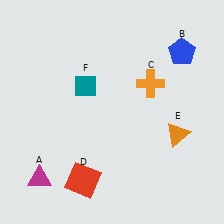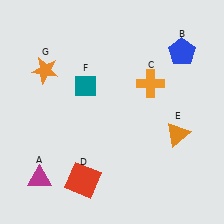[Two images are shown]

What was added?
An orange star (G) was added in Image 2.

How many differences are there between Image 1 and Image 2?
There is 1 difference between the two images.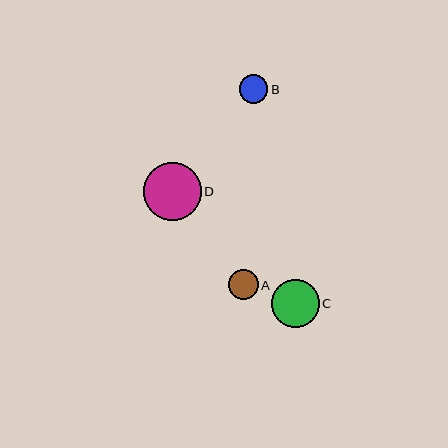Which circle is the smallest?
Circle B is the smallest with a size of approximately 29 pixels.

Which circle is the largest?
Circle D is the largest with a size of approximately 58 pixels.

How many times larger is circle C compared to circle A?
Circle C is approximately 1.6 times the size of circle A.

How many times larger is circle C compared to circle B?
Circle C is approximately 1.7 times the size of circle B.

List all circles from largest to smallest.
From largest to smallest: D, C, A, B.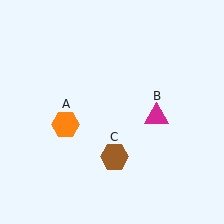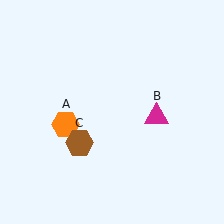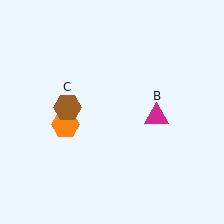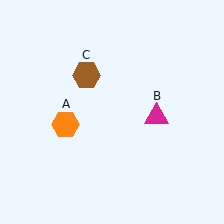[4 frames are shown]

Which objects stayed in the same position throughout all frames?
Orange hexagon (object A) and magenta triangle (object B) remained stationary.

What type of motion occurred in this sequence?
The brown hexagon (object C) rotated clockwise around the center of the scene.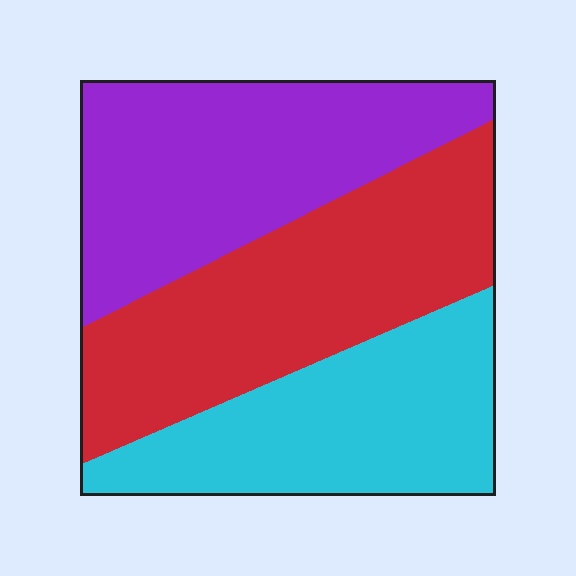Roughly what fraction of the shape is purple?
Purple takes up between a quarter and a half of the shape.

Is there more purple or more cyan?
Purple.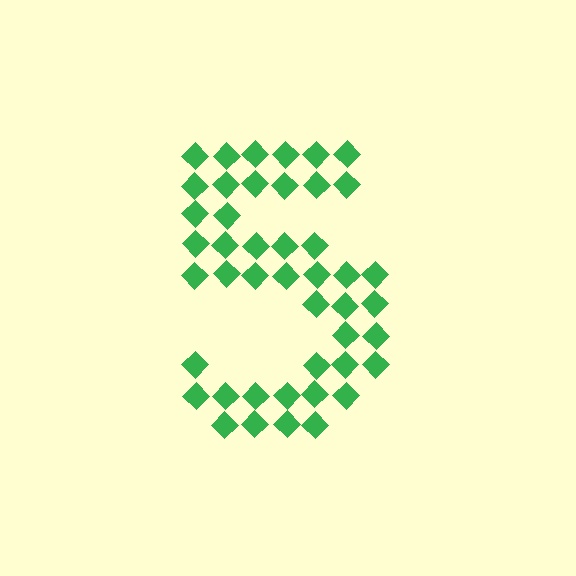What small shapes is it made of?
It is made of small diamonds.